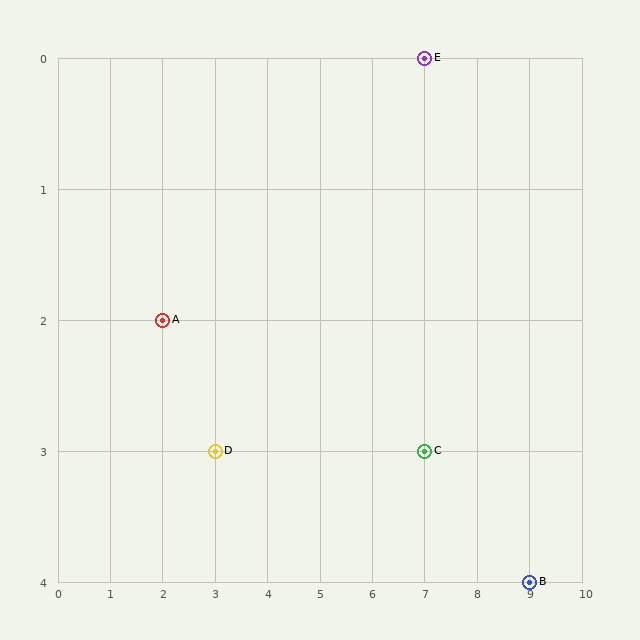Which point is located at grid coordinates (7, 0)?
Point E is at (7, 0).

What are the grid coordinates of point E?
Point E is at grid coordinates (7, 0).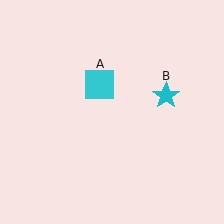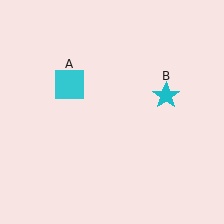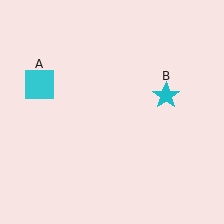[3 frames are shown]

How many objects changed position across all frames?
1 object changed position: cyan square (object A).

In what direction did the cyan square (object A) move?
The cyan square (object A) moved left.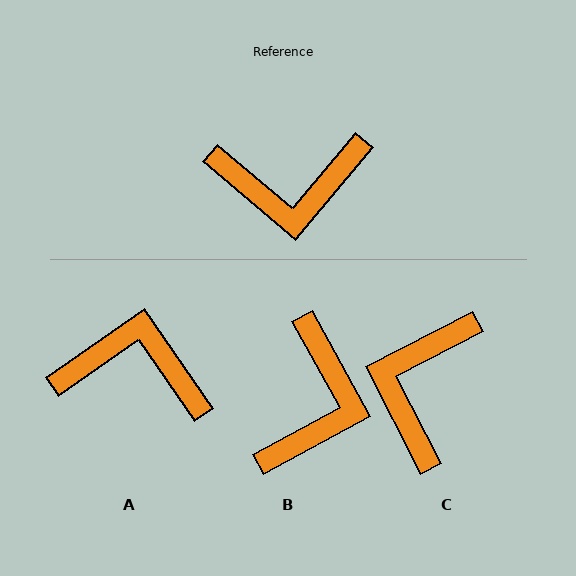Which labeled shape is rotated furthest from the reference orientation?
A, about 165 degrees away.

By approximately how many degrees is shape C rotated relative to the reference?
Approximately 112 degrees clockwise.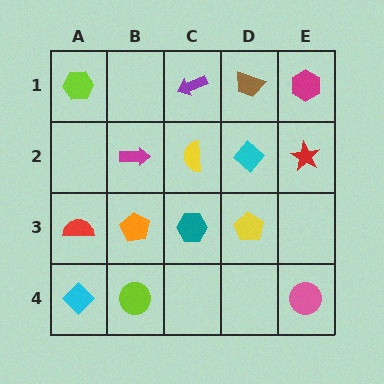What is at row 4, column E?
A pink circle.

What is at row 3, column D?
A yellow pentagon.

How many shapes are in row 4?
3 shapes.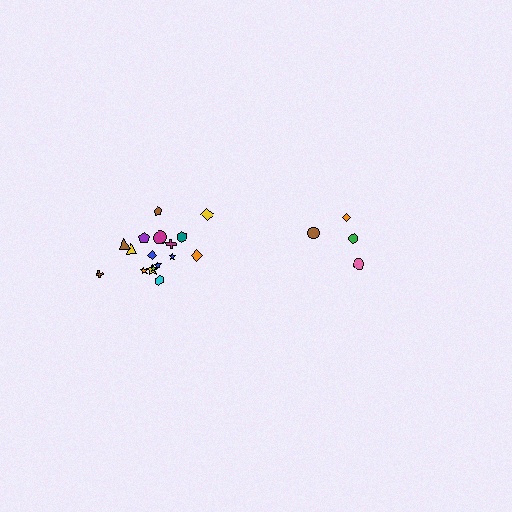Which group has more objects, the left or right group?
The left group.